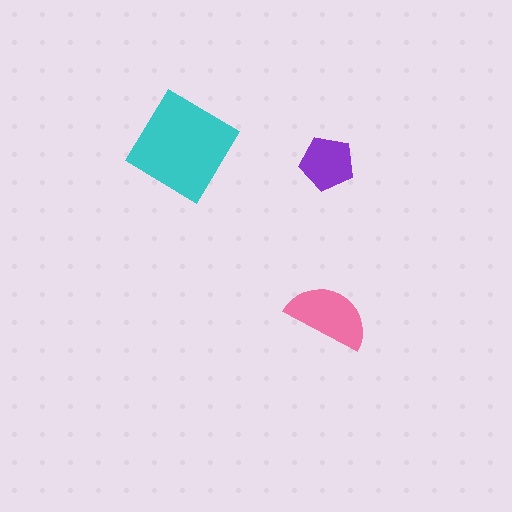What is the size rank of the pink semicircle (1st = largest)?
2nd.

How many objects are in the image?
There are 3 objects in the image.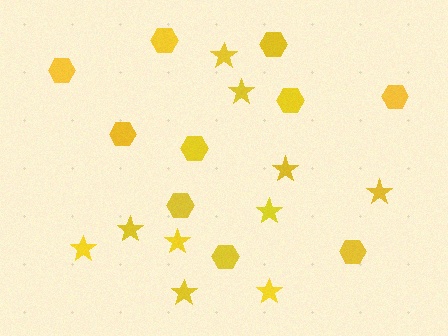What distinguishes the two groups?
There are 2 groups: one group of stars (10) and one group of hexagons (10).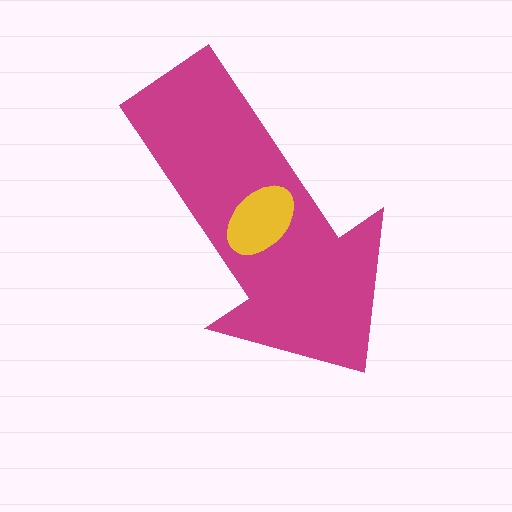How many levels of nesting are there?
2.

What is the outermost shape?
The magenta arrow.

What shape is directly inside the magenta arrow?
The yellow ellipse.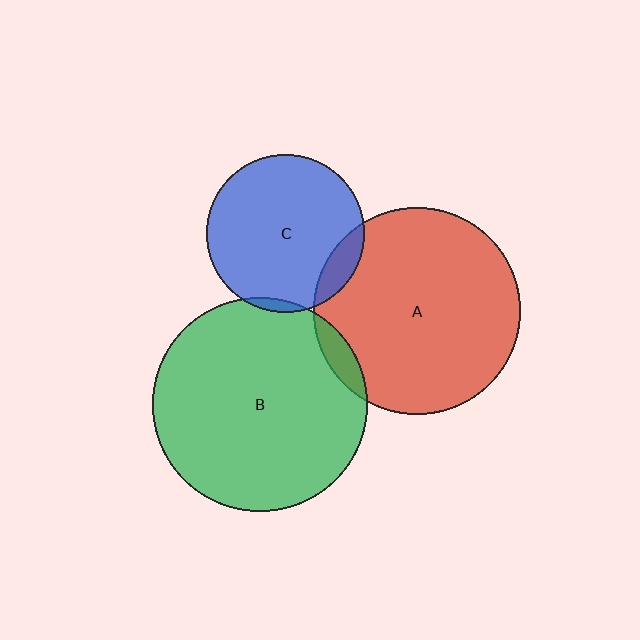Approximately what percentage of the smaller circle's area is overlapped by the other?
Approximately 10%.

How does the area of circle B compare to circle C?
Approximately 1.8 times.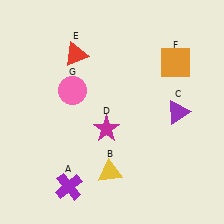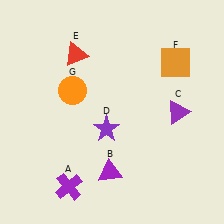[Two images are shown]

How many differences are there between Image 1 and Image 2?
There are 3 differences between the two images.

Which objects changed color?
B changed from yellow to purple. D changed from magenta to purple. G changed from pink to orange.